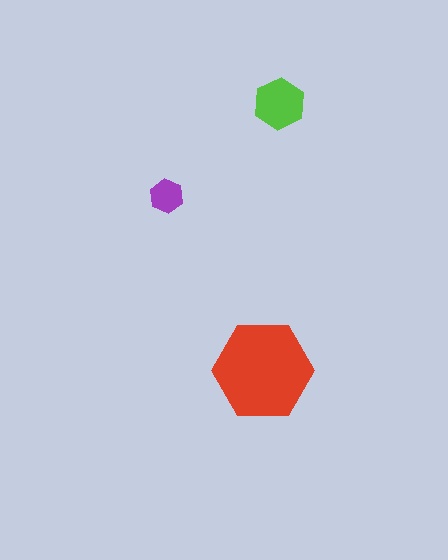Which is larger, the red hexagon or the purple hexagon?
The red one.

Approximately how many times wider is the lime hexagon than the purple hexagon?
About 1.5 times wider.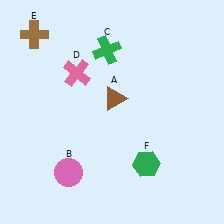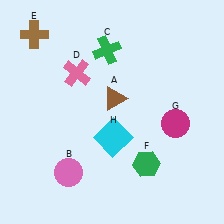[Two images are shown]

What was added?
A magenta circle (G), a cyan square (H) were added in Image 2.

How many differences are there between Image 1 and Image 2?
There are 2 differences between the two images.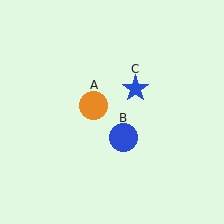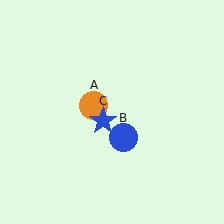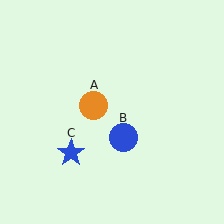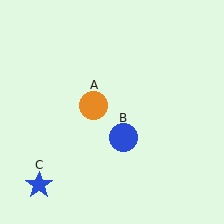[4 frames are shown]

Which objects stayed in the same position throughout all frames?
Orange circle (object A) and blue circle (object B) remained stationary.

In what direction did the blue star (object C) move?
The blue star (object C) moved down and to the left.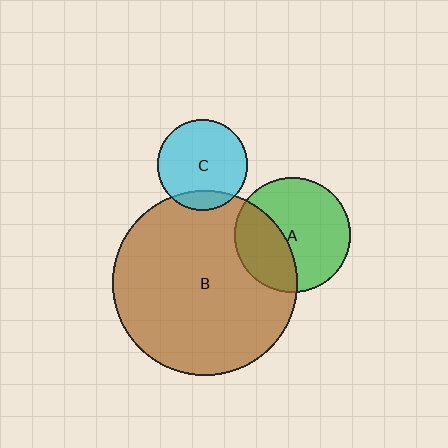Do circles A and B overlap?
Yes.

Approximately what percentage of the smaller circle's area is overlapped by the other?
Approximately 35%.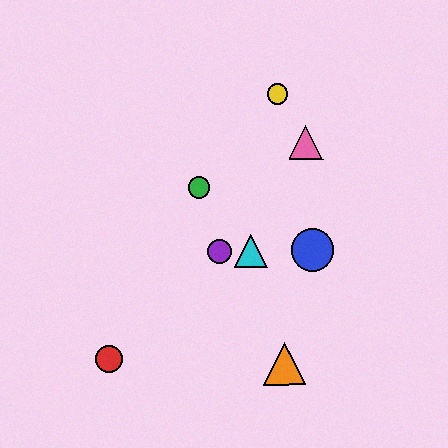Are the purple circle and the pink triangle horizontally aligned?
No, the purple circle is at y≈251 and the pink triangle is at y≈143.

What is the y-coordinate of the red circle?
The red circle is at y≈359.